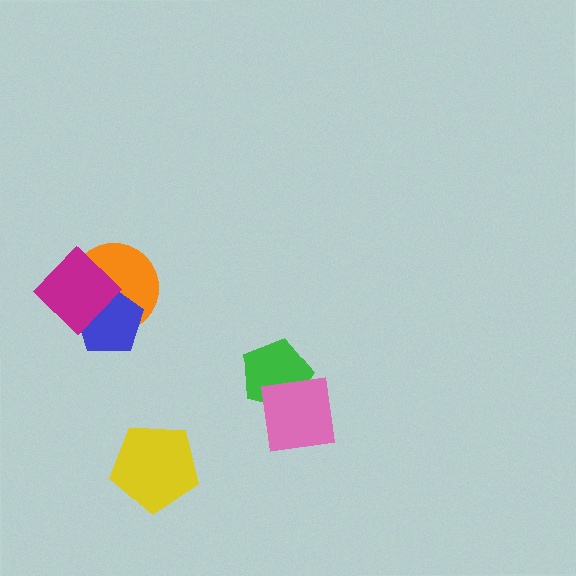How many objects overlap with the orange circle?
2 objects overlap with the orange circle.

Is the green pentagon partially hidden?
Yes, it is partially covered by another shape.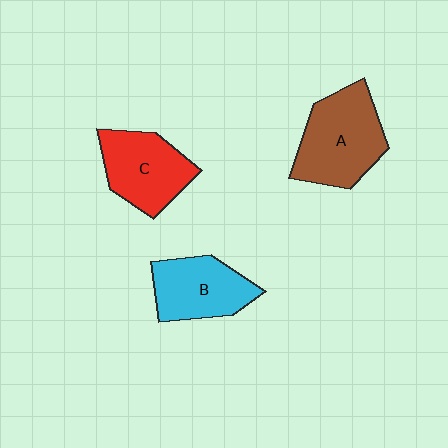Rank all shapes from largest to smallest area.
From largest to smallest: A (brown), C (red), B (cyan).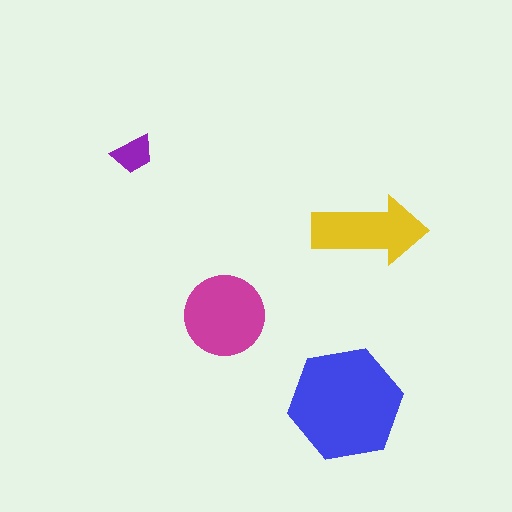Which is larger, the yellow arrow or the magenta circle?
The magenta circle.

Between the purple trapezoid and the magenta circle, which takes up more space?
The magenta circle.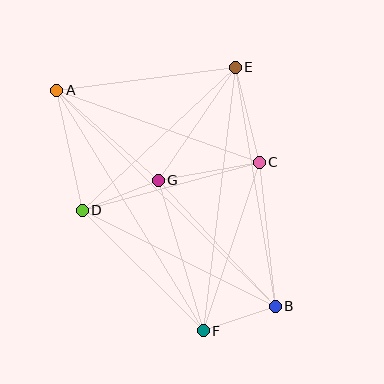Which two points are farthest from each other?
Points A and B are farthest from each other.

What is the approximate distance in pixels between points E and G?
The distance between E and G is approximately 137 pixels.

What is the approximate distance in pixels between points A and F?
The distance between A and F is approximately 282 pixels.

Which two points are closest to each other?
Points B and F are closest to each other.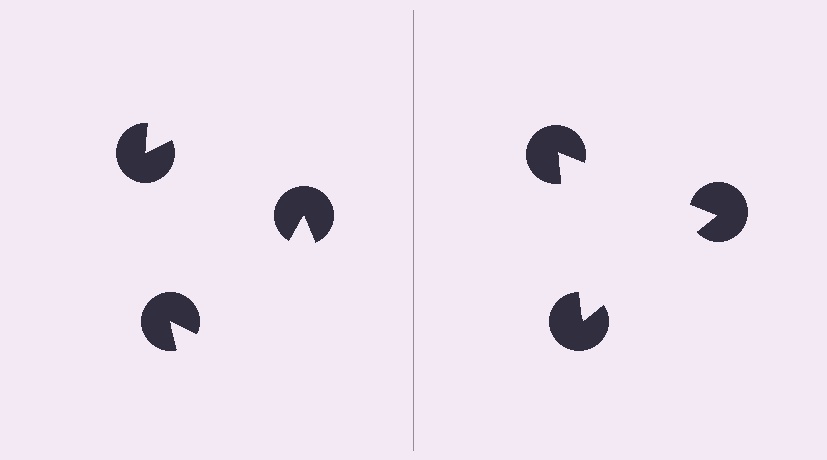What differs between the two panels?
The pac-man discs are positioned identically on both sides; only the wedge orientations differ. On the right they align to a triangle; on the left they are misaligned.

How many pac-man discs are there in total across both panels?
6 — 3 on each side.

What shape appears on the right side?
An illusory triangle.